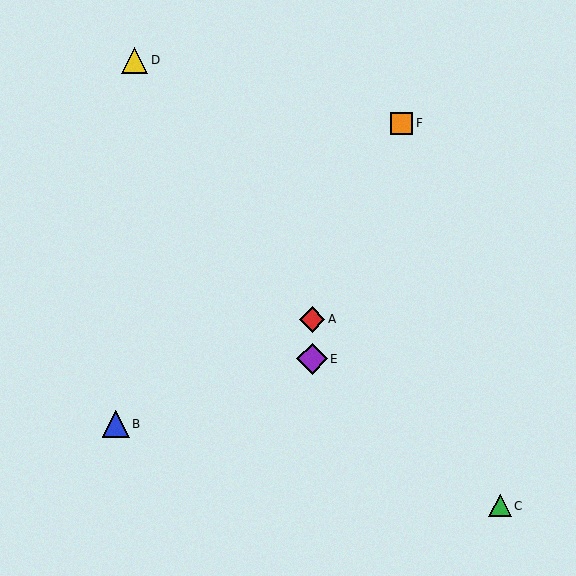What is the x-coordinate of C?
Object C is at x≈500.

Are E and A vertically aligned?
Yes, both are at x≈312.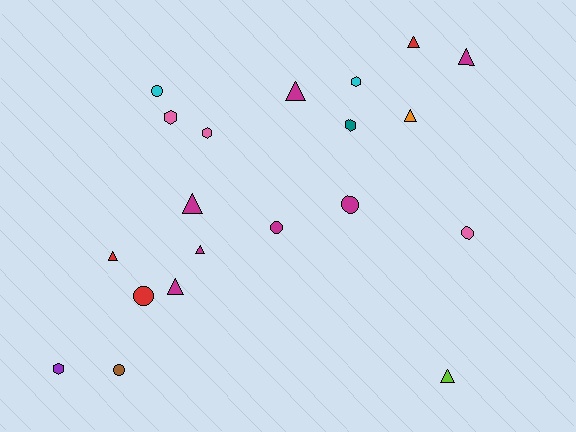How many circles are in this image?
There are 6 circles.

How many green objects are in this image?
There are no green objects.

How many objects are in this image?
There are 20 objects.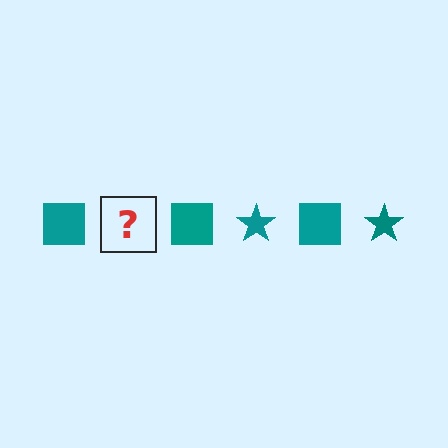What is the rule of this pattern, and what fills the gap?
The rule is that the pattern cycles through square, star shapes in teal. The gap should be filled with a teal star.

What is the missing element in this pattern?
The missing element is a teal star.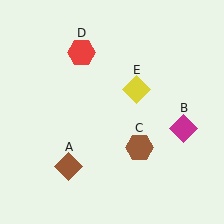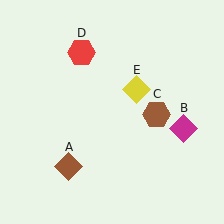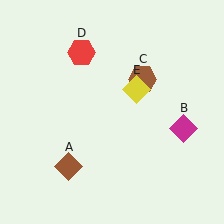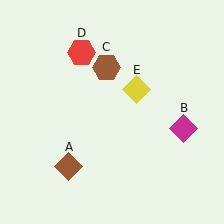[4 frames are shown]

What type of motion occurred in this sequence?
The brown hexagon (object C) rotated counterclockwise around the center of the scene.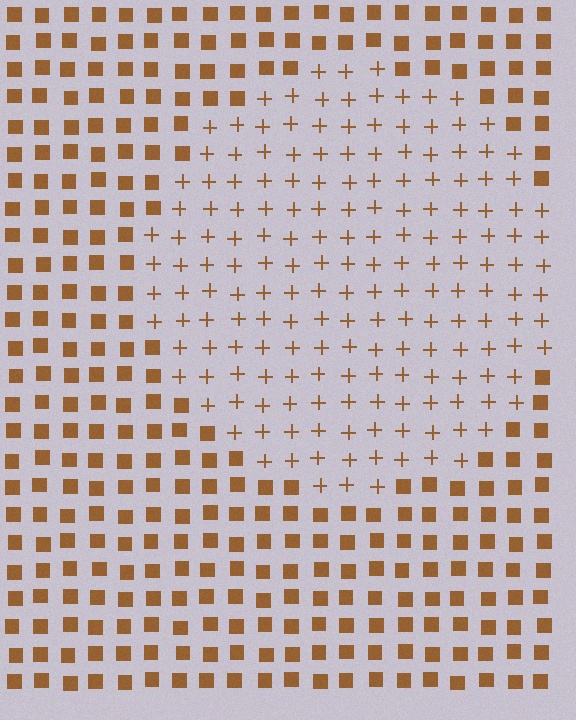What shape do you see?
I see a circle.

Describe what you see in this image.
The image is filled with small brown elements arranged in a uniform grid. A circle-shaped region contains plus signs, while the surrounding area contains squares. The boundary is defined purely by the change in element shape.